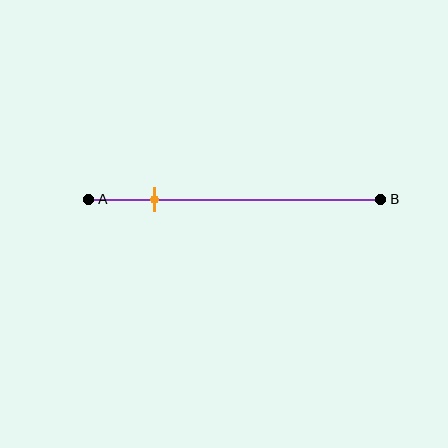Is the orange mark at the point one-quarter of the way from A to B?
Yes, the mark is approximately at the one-quarter point.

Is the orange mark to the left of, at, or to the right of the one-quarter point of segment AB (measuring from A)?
The orange mark is approximately at the one-quarter point of segment AB.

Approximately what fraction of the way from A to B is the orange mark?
The orange mark is approximately 25% of the way from A to B.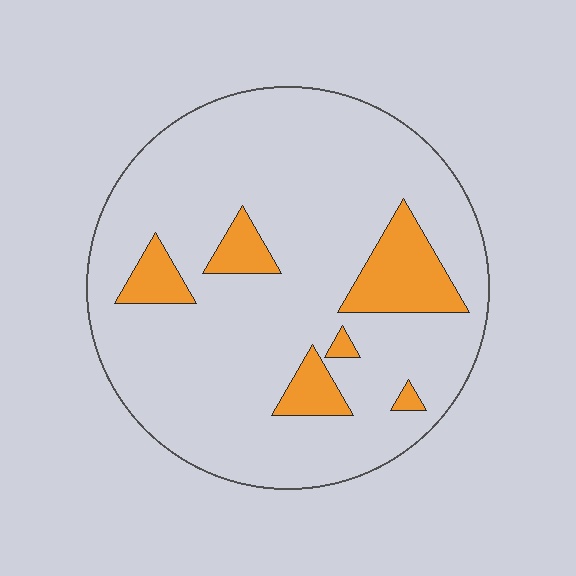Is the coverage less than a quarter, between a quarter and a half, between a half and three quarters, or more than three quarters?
Less than a quarter.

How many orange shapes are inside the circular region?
6.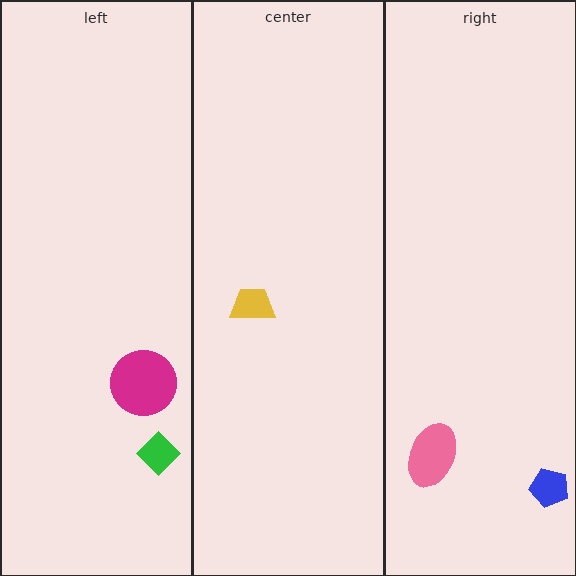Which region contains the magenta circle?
The left region.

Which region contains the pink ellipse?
The right region.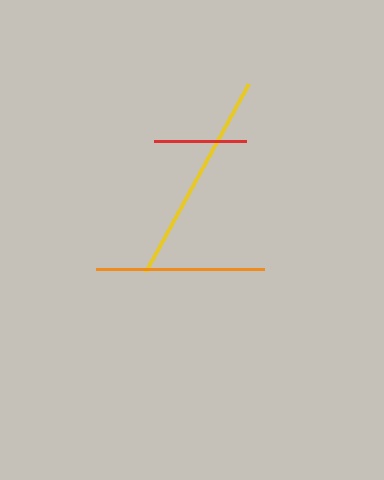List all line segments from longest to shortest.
From longest to shortest: yellow, orange, red.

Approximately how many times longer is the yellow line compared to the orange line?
The yellow line is approximately 1.3 times the length of the orange line.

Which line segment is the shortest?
The red line is the shortest at approximately 91 pixels.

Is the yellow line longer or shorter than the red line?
The yellow line is longer than the red line.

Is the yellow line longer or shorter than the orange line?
The yellow line is longer than the orange line.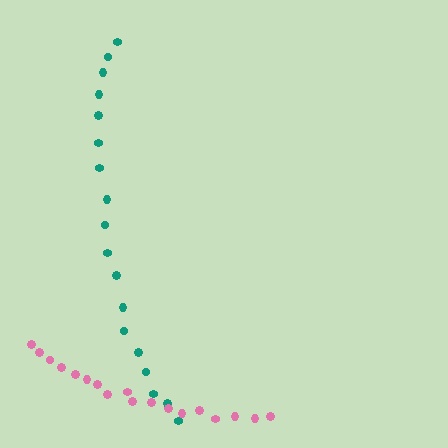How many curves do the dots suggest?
There are 2 distinct paths.